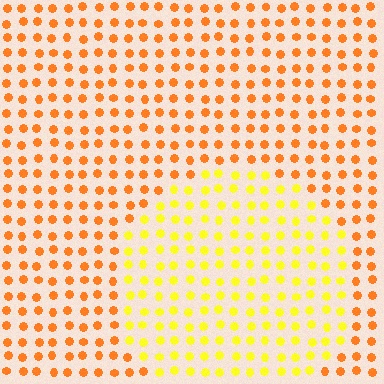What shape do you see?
I see a circle.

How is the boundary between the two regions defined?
The boundary is defined purely by a slight shift in hue (about 36 degrees). Spacing, size, and orientation are identical on both sides.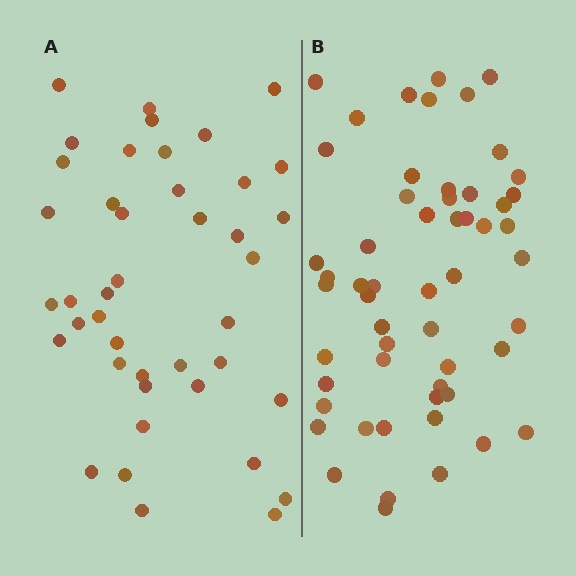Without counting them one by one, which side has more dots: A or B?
Region B (the right region) has more dots.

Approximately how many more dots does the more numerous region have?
Region B has approximately 15 more dots than region A.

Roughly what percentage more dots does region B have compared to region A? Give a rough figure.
About 30% more.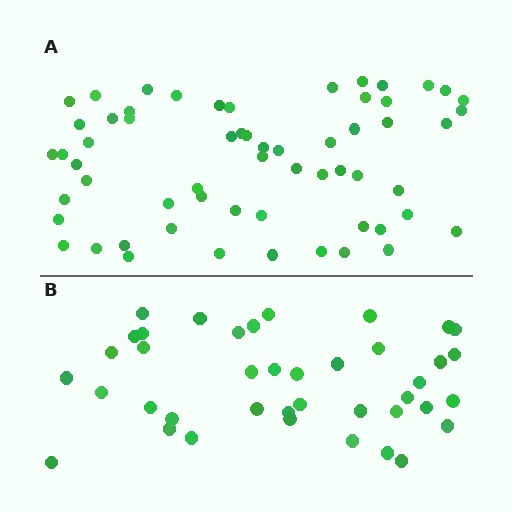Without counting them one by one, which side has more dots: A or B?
Region A (the top region) has more dots.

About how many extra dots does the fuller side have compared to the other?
Region A has approximately 20 more dots than region B.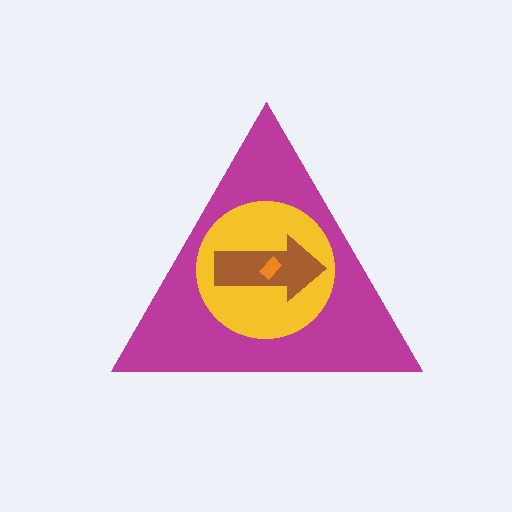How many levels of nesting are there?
4.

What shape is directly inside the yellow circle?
The brown arrow.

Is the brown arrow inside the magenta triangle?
Yes.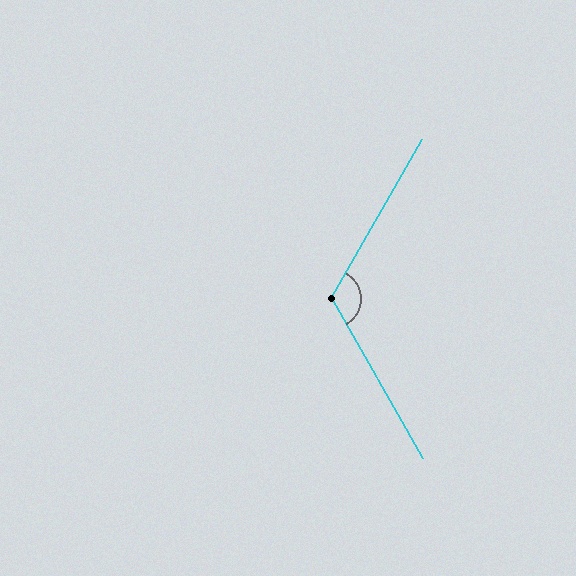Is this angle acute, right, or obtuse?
It is obtuse.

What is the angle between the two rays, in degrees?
Approximately 121 degrees.